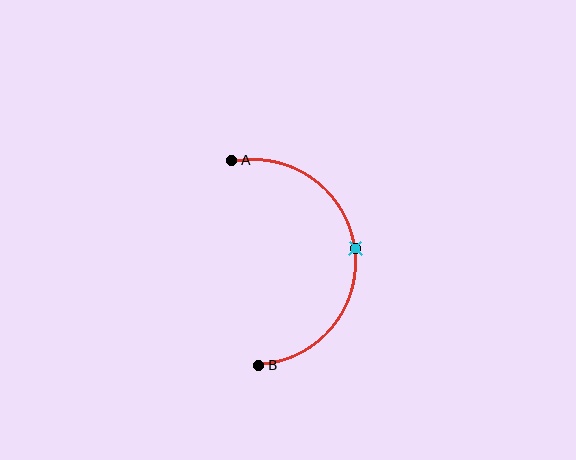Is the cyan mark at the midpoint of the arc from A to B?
Yes. The cyan mark lies on the arc at equal arc-length from both A and B — it is the arc midpoint.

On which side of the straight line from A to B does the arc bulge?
The arc bulges to the right of the straight line connecting A and B.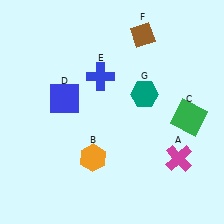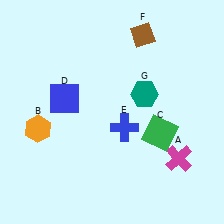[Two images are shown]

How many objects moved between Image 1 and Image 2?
3 objects moved between the two images.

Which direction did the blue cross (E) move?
The blue cross (E) moved down.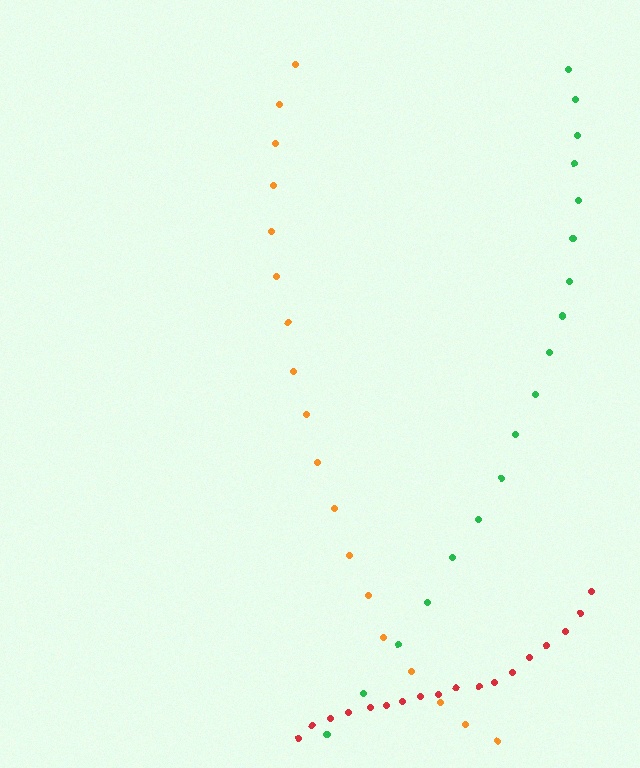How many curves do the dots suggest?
There are 3 distinct paths.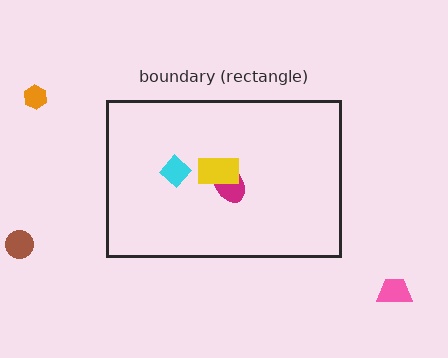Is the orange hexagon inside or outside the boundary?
Outside.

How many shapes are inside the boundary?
3 inside, 3 outside.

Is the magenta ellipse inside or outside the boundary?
Inside.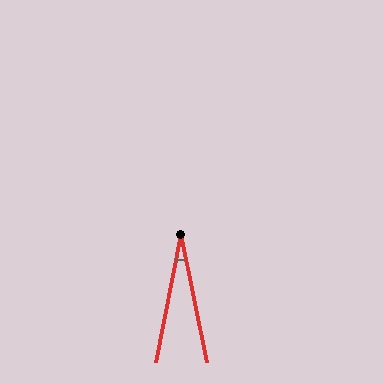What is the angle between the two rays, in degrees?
Approximately 23 degrees.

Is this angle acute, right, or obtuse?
It is acute.